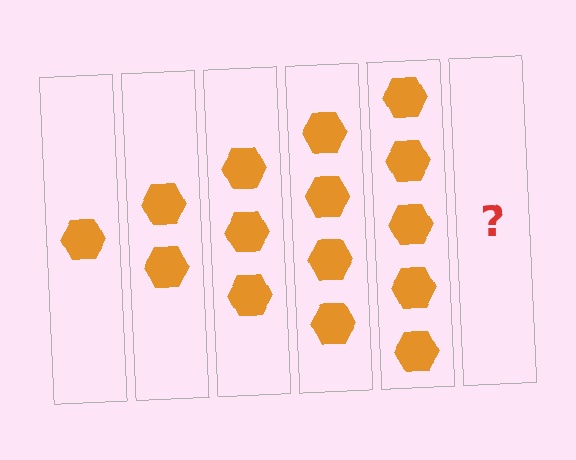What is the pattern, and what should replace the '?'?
The pattern is that each step adds one more hexagon. The '?' should be 6 hexagons.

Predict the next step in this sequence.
The next step is 6 hexagons.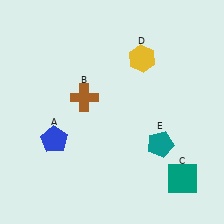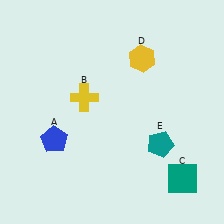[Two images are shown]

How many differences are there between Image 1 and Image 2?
There is 1 difference between the two images.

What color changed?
The cross (B) changed from brown in Image 1 to yellow in Image 2.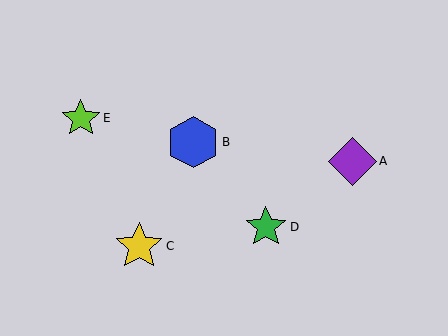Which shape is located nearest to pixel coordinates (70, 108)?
The lime star (labeled E) at (81, 118) is nearest to that location.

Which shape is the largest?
The blue hexagon (labeled B) is the largest.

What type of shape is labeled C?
Shape C is a yellow star.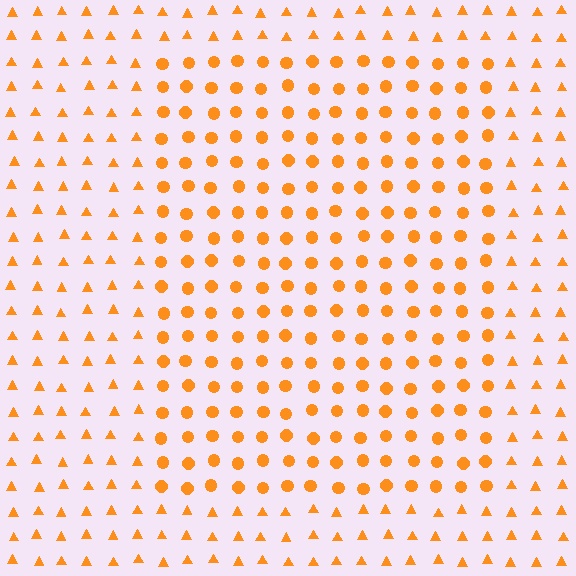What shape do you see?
I see a rectangle.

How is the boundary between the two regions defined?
The boundary is defined by a change in element shape: circles inside vs. triangles outside. All elements share the same color and spacing.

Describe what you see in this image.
The image is filled with small orange elements arranged in a uniform grid. A rectangle-shaped region contains circles, while the surrounding area contains triangles. The boundary is defined purely by the change in element shape.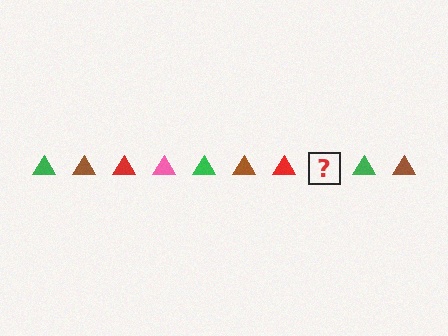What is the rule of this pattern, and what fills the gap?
The rule is that the pattern cycles through green, brown, red, pink triangles. The gap should be filled with a pink triangle.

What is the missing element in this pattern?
The missing element is a pink triangle.